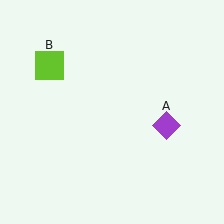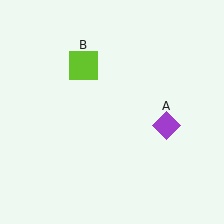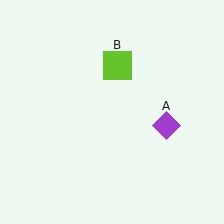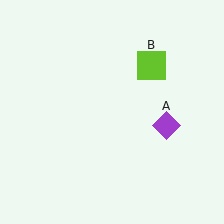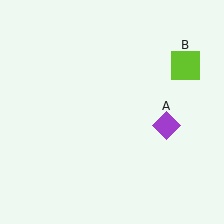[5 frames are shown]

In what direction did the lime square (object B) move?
The lime square (object B) moved right.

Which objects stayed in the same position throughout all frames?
Purple diamond (object A) remained stationary.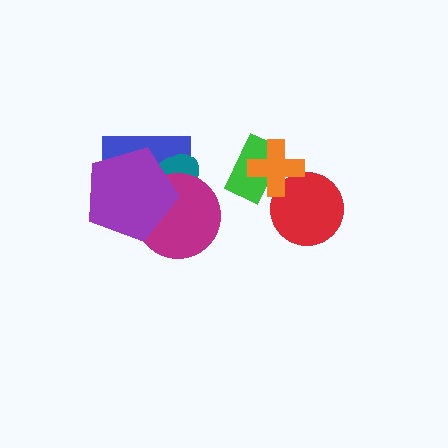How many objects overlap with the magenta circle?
3 objects overlap with the magenta circle.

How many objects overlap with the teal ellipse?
3 objects overlap with the teal ellipse.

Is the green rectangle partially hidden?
Yes, it is partially covered by another shape.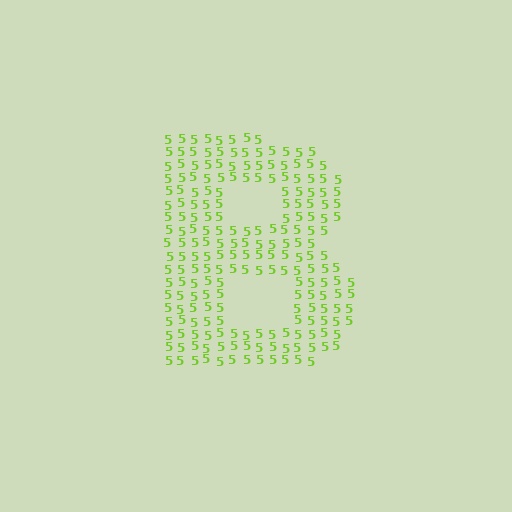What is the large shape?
The large shape is the letter B.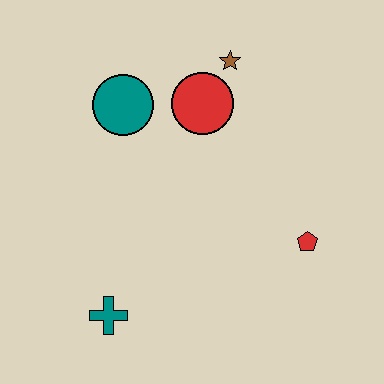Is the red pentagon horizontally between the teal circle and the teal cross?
No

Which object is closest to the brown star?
The red circle is closest to the brown star.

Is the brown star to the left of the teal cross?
No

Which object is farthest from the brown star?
The teal cross is farthest from the brown star.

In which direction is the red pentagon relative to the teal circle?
The red pentagon is to the right of the teal circle.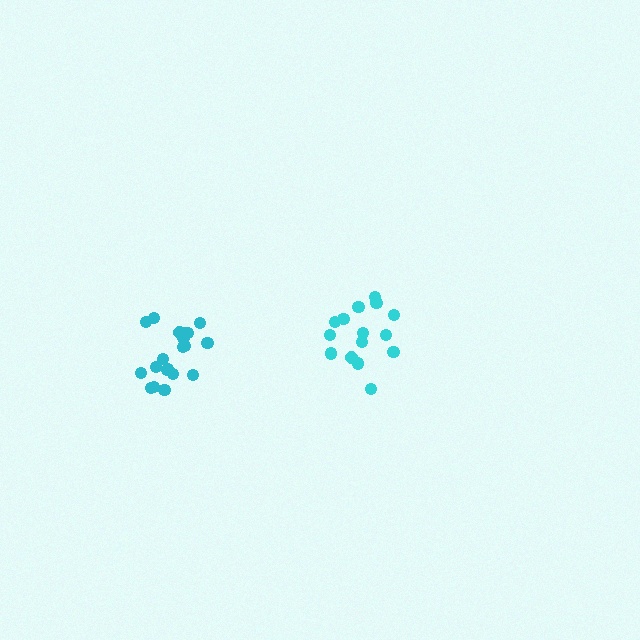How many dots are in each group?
Group 1: 15 dots, Group 2: 20 dots (35 total).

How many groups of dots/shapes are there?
There are 2 groups.